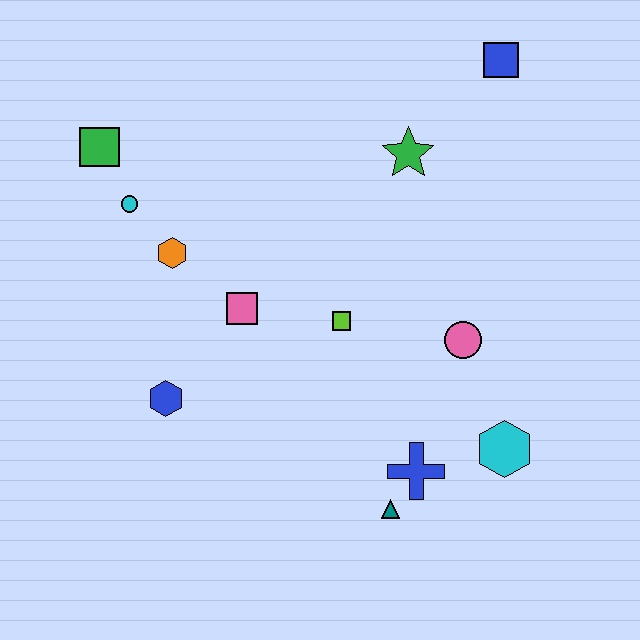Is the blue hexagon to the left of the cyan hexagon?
Yes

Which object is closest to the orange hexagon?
The cyan circle is closest to the orange hexagon.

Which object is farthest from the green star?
The teal triangle is farthest from the green star.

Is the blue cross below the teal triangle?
No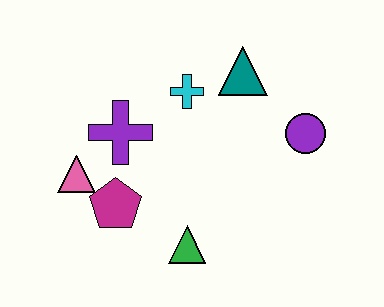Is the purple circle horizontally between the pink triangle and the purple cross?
No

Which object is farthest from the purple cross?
The purple circle is farthest from the purple cross.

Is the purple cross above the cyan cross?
No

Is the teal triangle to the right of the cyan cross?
Yes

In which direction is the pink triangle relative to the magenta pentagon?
The pink triangle is to the left of the magenta pentagon.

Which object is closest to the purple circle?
The teal triangle is closest to the purple circle.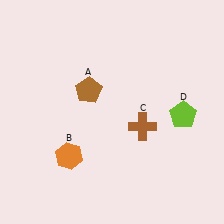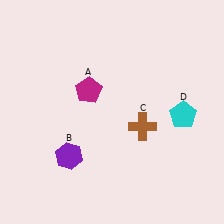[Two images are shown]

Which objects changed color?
A changed from brown to magenta. B changed from orange to purple. D changed from lime to cyan.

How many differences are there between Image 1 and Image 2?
There are 3 differences between the two images.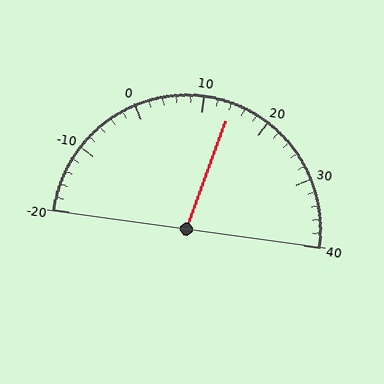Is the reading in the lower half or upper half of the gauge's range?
The reading is in the upper half of the range (-20 to 40).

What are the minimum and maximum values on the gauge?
The gauge ranges from -20 to 40.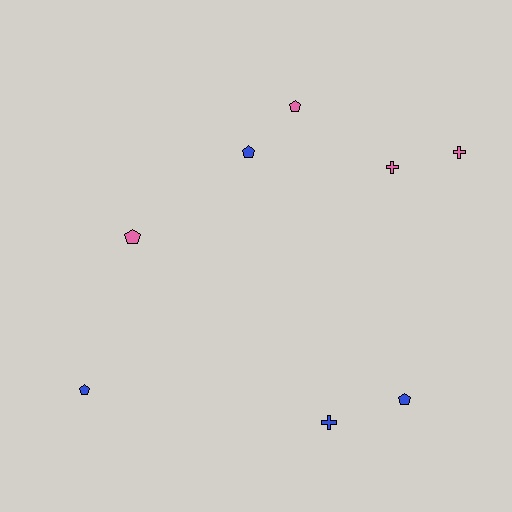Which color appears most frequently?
Blue, with 4 objects.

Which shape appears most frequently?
Pentagon, with 5 objects.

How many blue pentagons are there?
There are 3 blue pentagons.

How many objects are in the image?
There are 8 objects.